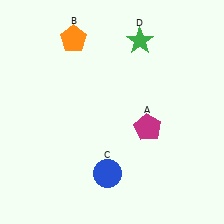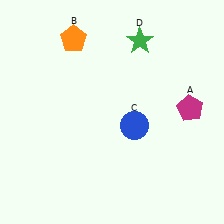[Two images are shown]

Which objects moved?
The objects that moved are: the magenta pentagon (A), the blue circle (C).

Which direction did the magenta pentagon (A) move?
The magenta pentagon (A) moved right.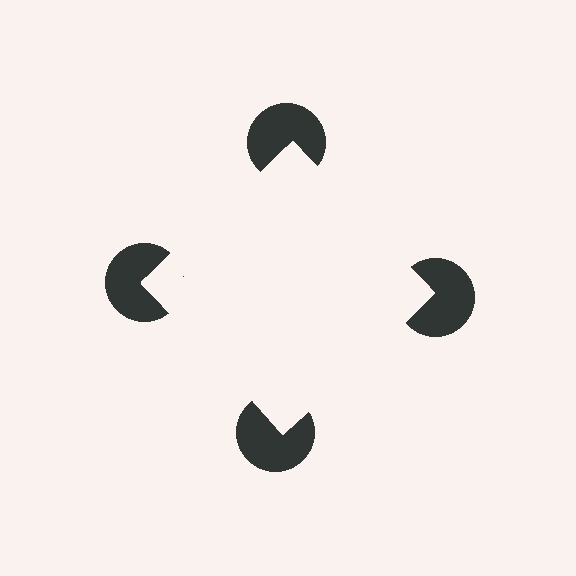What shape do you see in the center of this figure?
An illusory square — its edges are inferred from the aligned wedge cuts in the pac-man discs, not physically drawn.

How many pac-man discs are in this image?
There are 4 — one at each vertex of the illusory square.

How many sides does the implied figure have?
4 sides.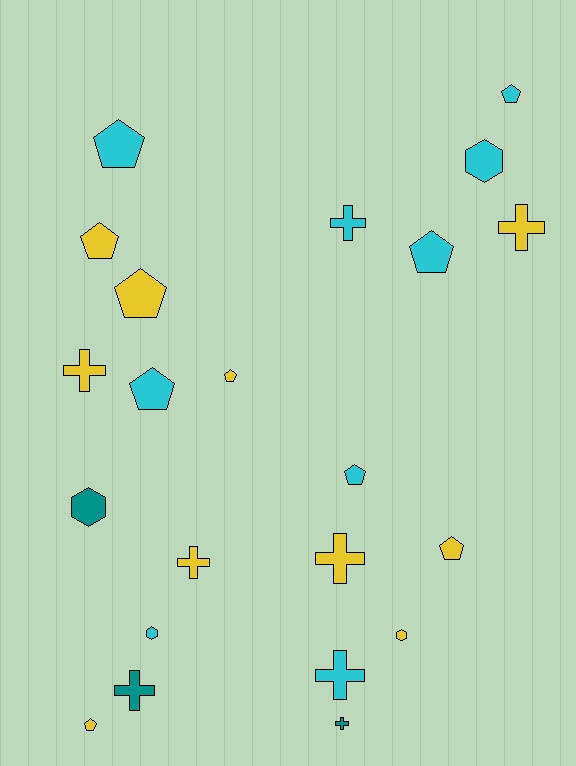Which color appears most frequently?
Yellow, with 10 objects.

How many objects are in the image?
There are 22 objects.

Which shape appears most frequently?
Pentagon, with 10 objects.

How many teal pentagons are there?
There are no teal pentagons.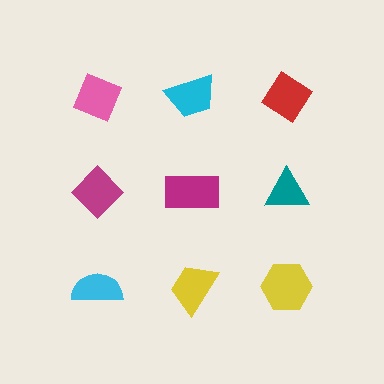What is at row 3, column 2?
A yellow trapezoid.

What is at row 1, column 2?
A cyan trapezoid.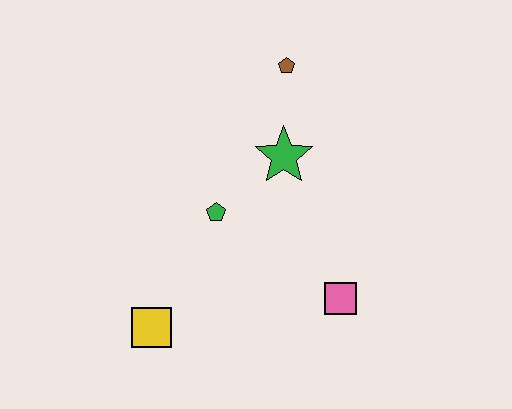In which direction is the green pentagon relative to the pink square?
The green pentagon is to the left of the pink square.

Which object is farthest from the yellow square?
The brown pentagon is farthest from the yellow square.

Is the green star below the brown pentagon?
Yes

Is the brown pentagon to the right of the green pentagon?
Yes